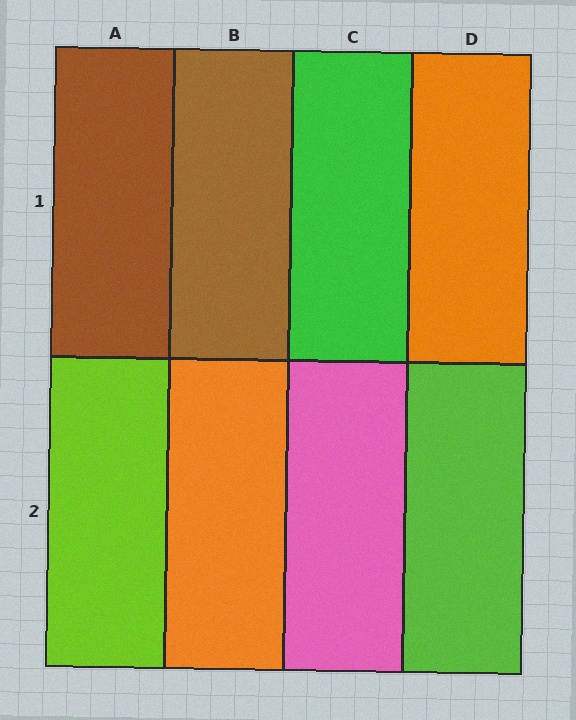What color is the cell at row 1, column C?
Green.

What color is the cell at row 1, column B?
Brown.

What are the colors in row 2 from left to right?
Lime, orange, pink, lime.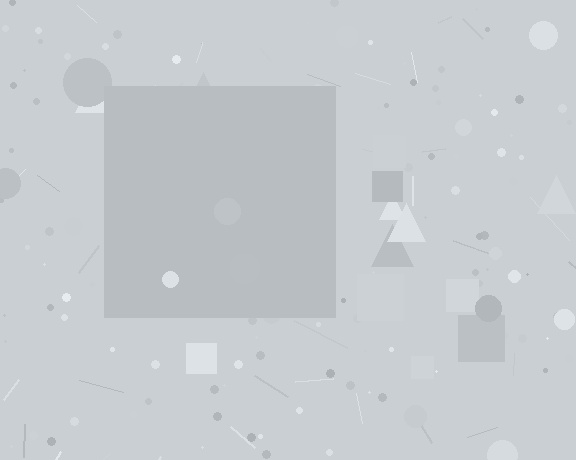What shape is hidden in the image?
A square is hidden in the image.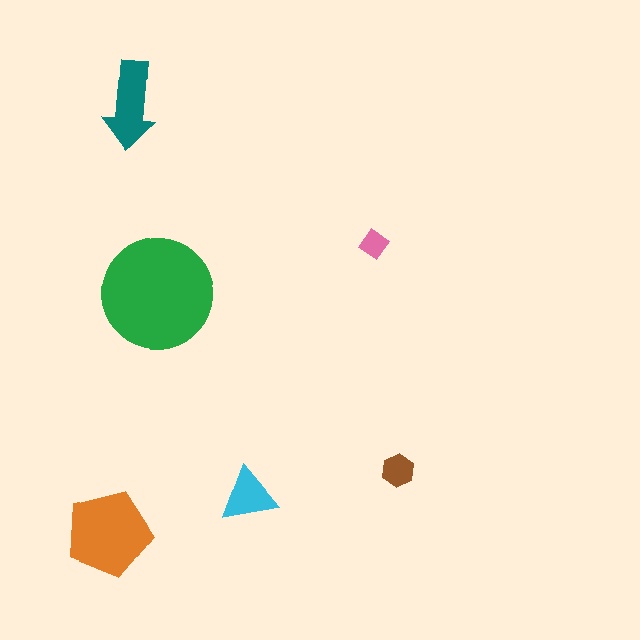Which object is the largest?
The green circle.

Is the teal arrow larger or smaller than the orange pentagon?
Smaller.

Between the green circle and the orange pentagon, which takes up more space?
The green circle.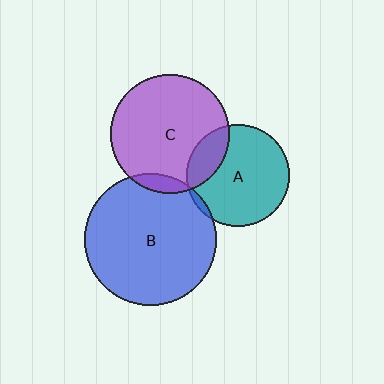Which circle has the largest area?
Circle B (blue).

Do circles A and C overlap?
Yes.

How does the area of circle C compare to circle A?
Approximately 1.3 times.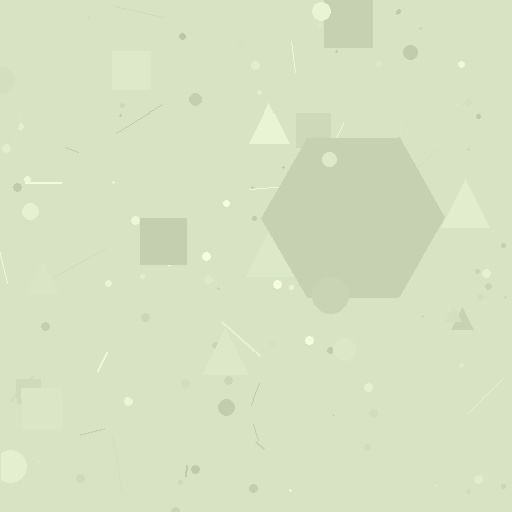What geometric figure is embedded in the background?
A hexagon is embedded in the background.